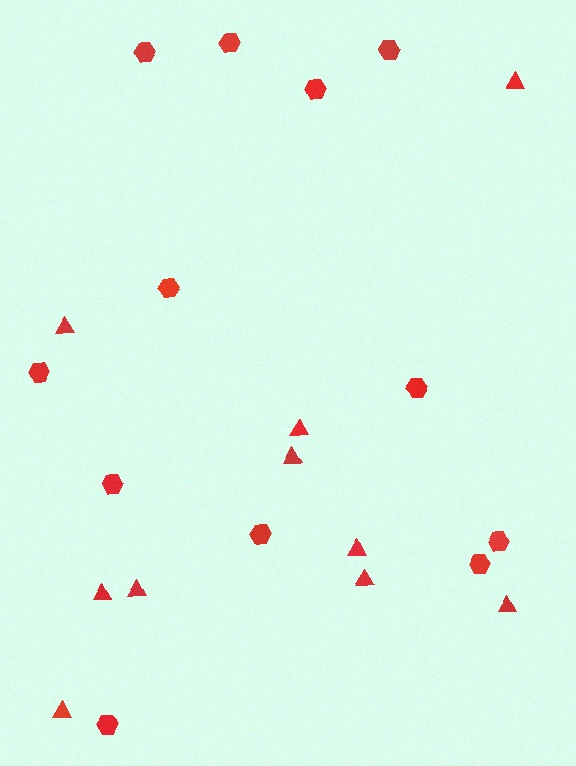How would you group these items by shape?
There are 2 groups: one group of triangles (10) and one group of hexagons (12).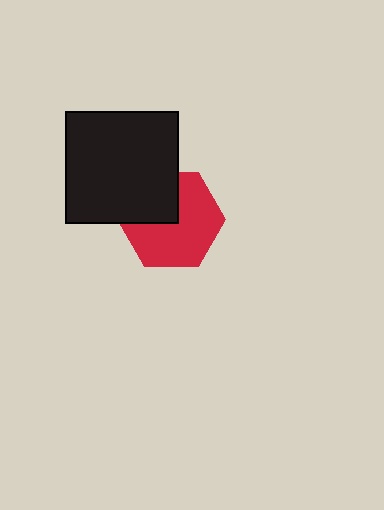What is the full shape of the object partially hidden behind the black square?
The partially hidden object is a red hexagon.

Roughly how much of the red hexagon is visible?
Most of it is visible (roughly 67%).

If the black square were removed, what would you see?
You would see the complete red hexagon.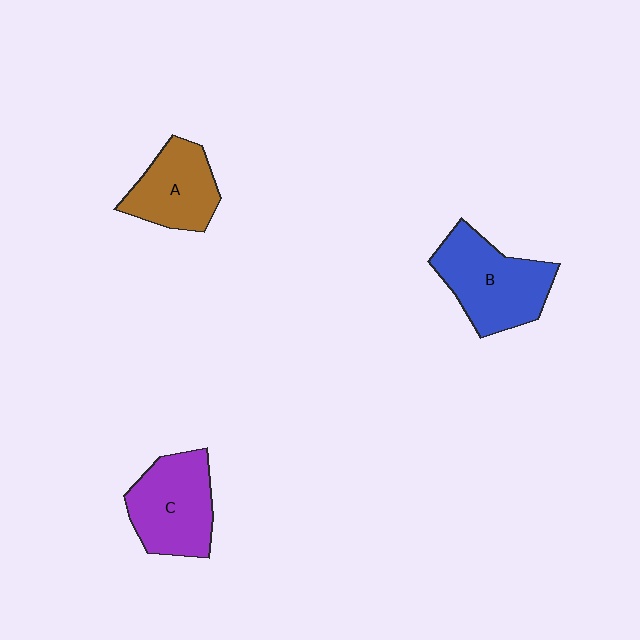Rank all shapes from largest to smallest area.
From largest to smallest: B (blue), C (purple), A (brown).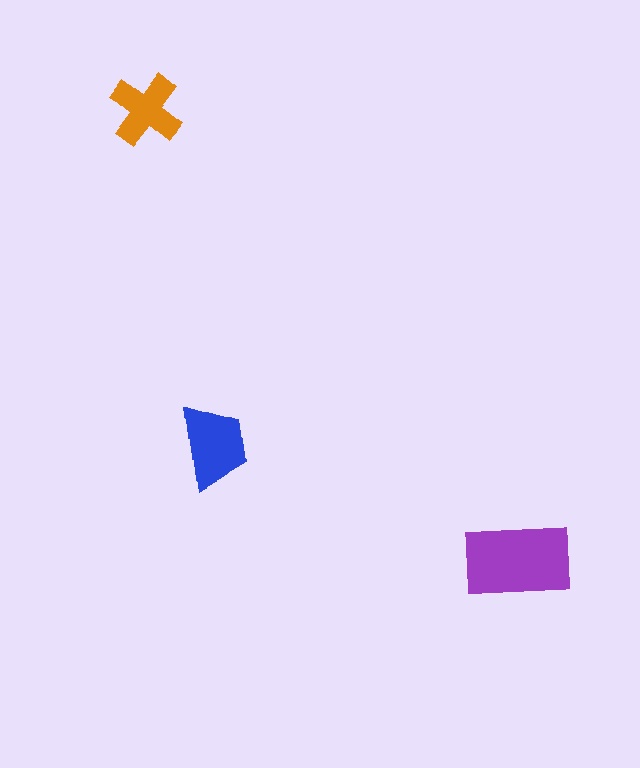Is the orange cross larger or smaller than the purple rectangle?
Smaller.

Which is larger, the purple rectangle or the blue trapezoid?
The purple rectangle.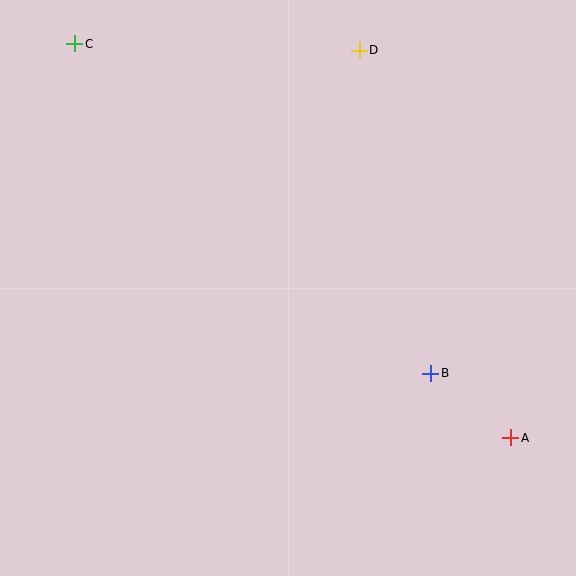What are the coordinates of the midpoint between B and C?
The midpoint between B and C is at (253, 209).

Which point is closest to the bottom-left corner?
Point B is closest to the bottom-left corner.